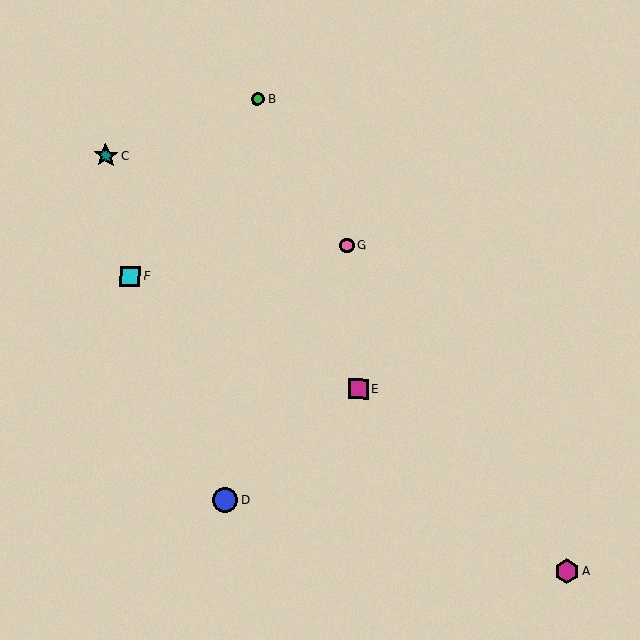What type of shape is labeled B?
Shape B is a green circle.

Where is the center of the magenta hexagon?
The center of the magenta hexagon is at (567, 571).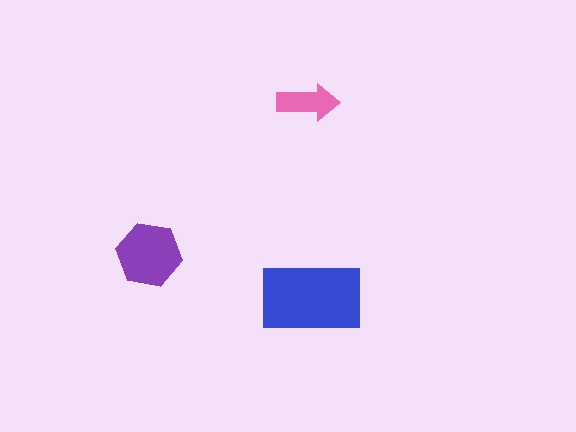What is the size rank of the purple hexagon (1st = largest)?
2nd.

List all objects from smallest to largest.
The pink arrow, the purple hexagon, the blue rectangle.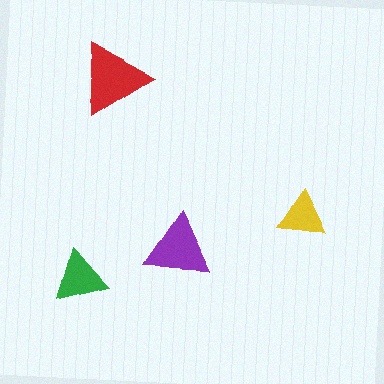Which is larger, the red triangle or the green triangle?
The red one.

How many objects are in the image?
There are 4 objects in the image.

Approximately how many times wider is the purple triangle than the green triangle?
About 1.5 times wider.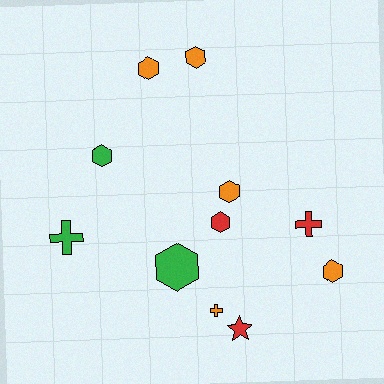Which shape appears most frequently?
Hexagon, with 7 objects.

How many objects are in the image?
There are 11 objects.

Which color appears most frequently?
Orange, with 5 objects.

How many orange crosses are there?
There is 1 orange cross.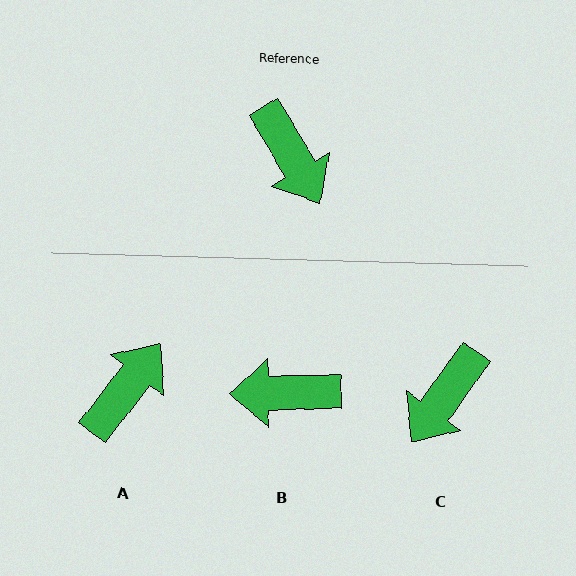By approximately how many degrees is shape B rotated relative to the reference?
Approximately 119 degrees clockwise.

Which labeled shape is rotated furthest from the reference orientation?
B, about 119 degrees away.